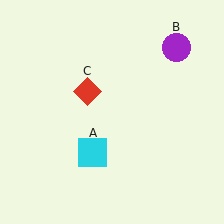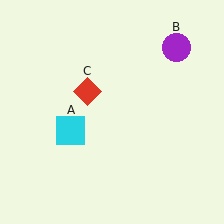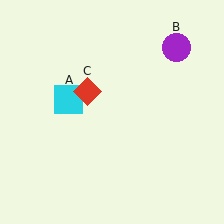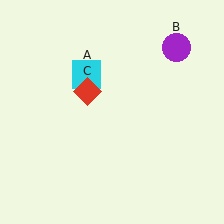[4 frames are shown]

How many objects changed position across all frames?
1 object changed position: cyan square (object A).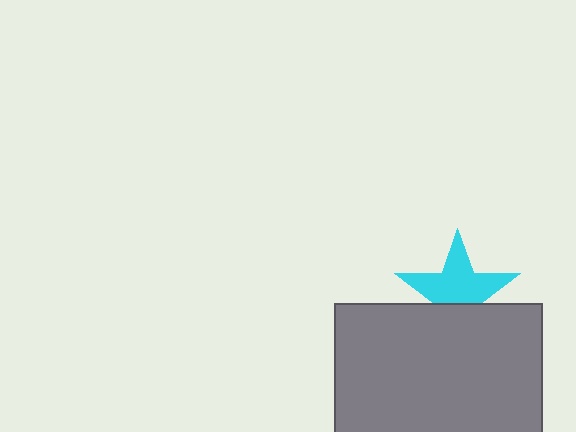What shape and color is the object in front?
The object in front is a gray rectangle.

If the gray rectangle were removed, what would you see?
You would see the complete cyan star.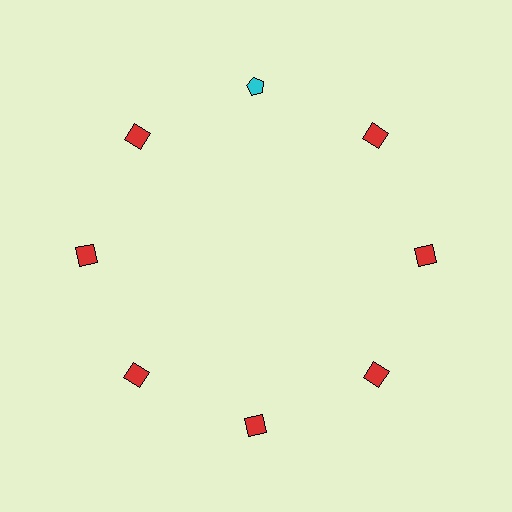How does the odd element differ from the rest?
It differs in both color (cyan instead of red) and shape (pentagon instead of square).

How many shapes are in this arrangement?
There are 8 shapes arranged in a ring pattern.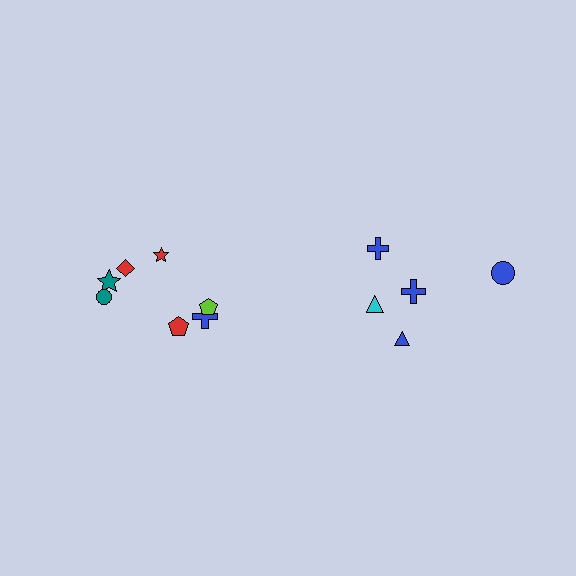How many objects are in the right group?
There are 5 objects.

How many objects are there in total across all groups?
There are 12 objects.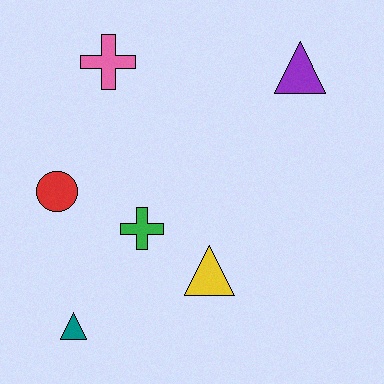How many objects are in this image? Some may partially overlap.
There are 6 objects.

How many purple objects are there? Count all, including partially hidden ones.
There is 1 purple object.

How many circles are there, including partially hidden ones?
There is 1 circle.